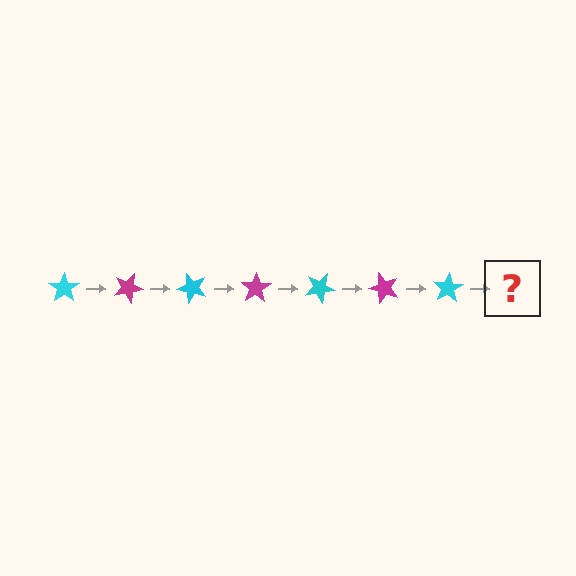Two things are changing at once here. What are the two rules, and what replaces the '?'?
The two rules are that it rotates 25 degrees each step and the color cycles through cyan and magenta. The '?' should be a magenta star, rotated 175 degrees from the start.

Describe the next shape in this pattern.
It should be a magenta star, rotated 175 degrees from the start.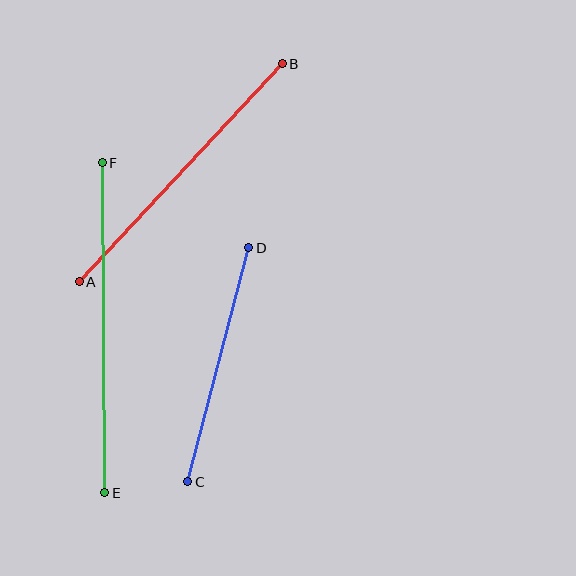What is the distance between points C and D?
The distance is approximately 241 pixels.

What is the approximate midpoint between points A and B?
The midpoint is at approximately (181, 173) pixels.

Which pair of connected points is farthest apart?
Points E and F are farthest apart.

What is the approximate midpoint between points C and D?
The midpoint is at approximately (218, 365) pixels.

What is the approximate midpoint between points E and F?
The midpoint is at approximately (104, 328) pixels.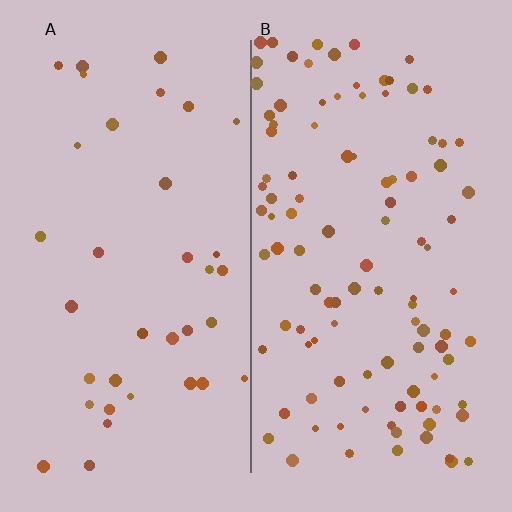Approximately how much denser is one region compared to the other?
Approximately 2.9× — region B over region A.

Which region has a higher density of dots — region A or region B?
B (the right).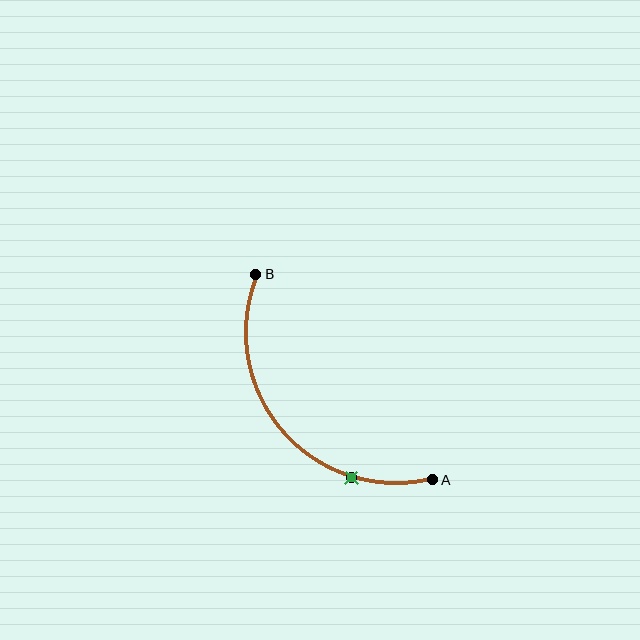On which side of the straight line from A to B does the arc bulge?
The arc bulges below and to the left of the straight line connecting A and B.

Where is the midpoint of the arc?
The arc midpoint is the point on the curve farthest from the straight line joining A and B. It sits below and to the left of that line.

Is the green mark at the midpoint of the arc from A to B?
No. The green mark lies on the arc but is closer to endpoint A. The arc midpoint would be at the point on the curve equidistant along the arc from both A and B.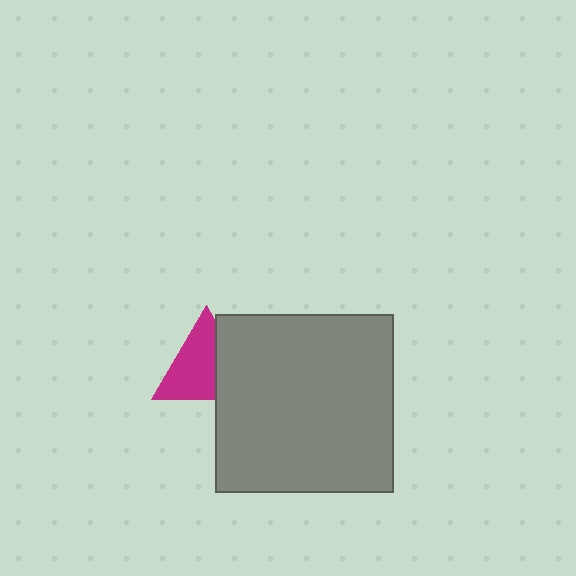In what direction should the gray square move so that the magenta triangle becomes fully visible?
The gray square should move right. That is the shortest direction to clear the overlap and leave the magenta triangle fully visible.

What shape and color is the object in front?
The object in front is a gray square.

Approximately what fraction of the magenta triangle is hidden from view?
Roughly 35% of the magenta triangle is hidden behind the gray square.